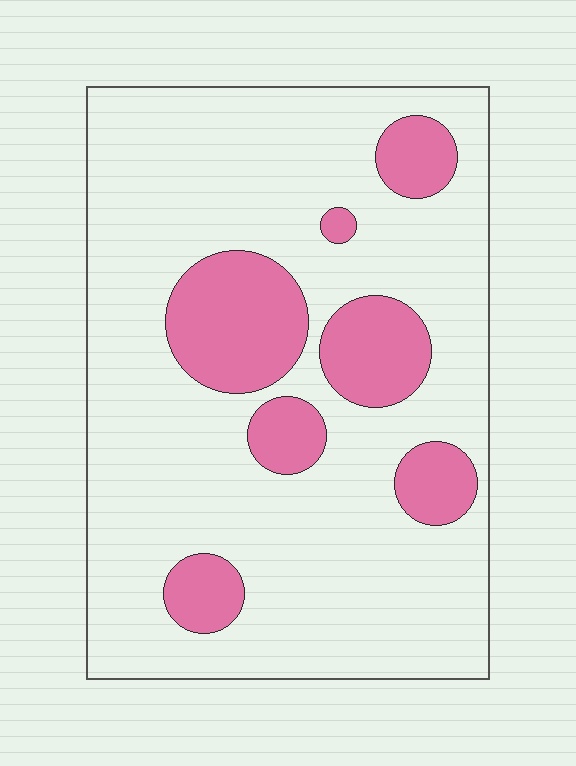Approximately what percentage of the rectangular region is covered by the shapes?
Approximately 20%.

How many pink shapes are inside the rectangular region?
7.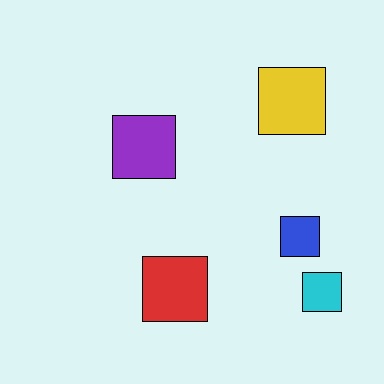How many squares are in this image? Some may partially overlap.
There are 5 squares.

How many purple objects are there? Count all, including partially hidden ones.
There is 1 purple object.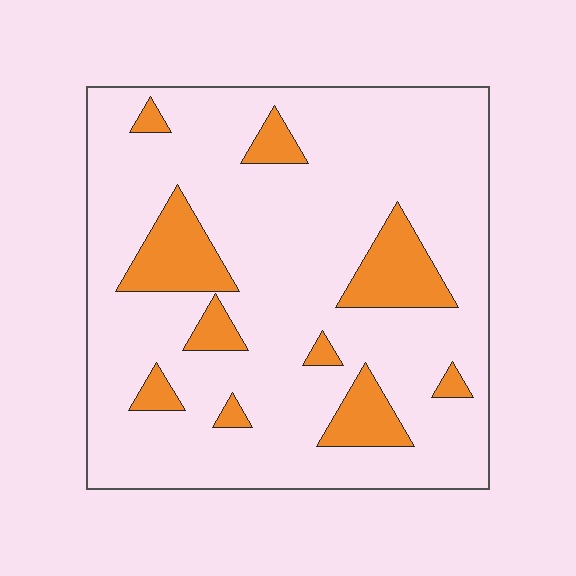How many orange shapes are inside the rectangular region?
10.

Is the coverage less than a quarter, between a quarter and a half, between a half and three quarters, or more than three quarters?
Less than a quarter.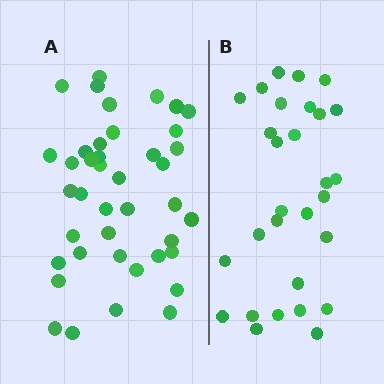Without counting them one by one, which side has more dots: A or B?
Region A (the left region) has more dots.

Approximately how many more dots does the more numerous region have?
Region A has roughly 12 or so more dots than region B.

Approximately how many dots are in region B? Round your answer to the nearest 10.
About 30 dots. (The exact count is 29, which rounds to 30.)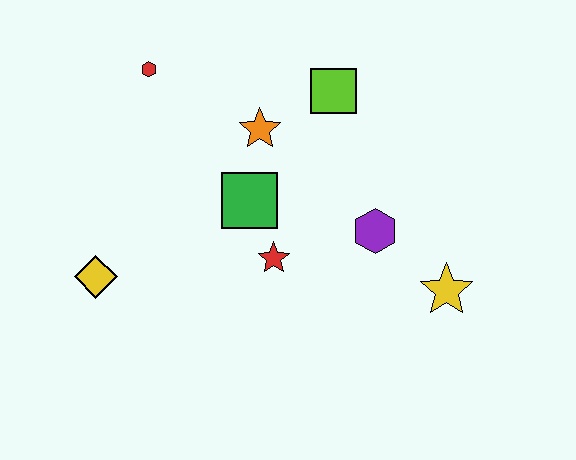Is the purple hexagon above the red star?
Yes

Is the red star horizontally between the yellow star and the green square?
Yes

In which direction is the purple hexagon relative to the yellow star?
The purple hexagon is to the left of the yellow star.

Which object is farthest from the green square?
The yellow star is farthest from the green square.